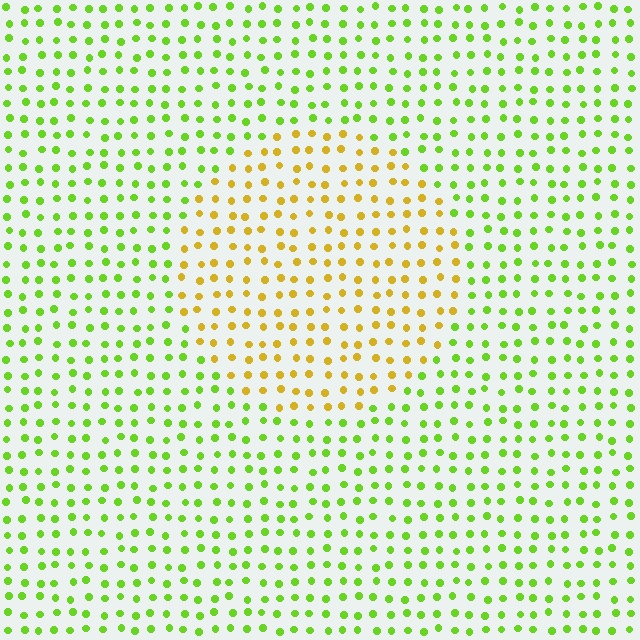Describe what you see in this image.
The image is filled with small lime elements in a uniform arrangement. A circle-shaped region is visible where the elements are tinted to a slightly different hue, forming a subtle color boundary.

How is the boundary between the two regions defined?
The boundary is defined purely by a slight shift in hue (about 49 degrees). Spacing, size, and orientation are identical on both sides.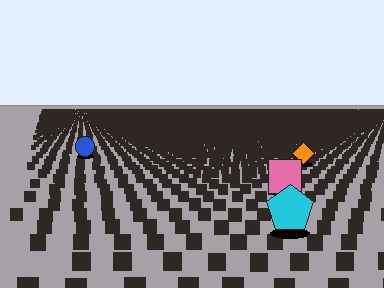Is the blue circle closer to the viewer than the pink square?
No. The pink square is closer — you can tell from the texture gradient: the ground texture is coarser near it.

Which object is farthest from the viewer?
The blue circle is farthest from the viewer. It appears smaller and the ground texture around it is denser.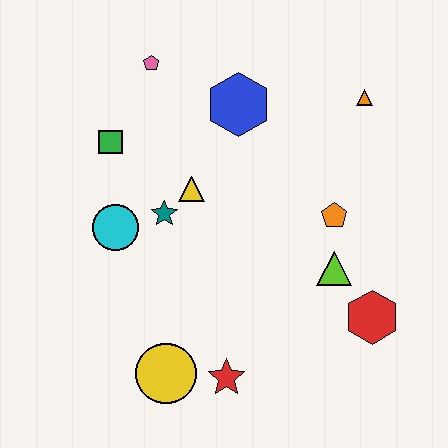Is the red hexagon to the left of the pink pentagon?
No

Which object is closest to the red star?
The yellow circle is closest to the red star.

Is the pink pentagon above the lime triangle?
Yes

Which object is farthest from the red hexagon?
The pink pentagon is farthest from the red hexagon.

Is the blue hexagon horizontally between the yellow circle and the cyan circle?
No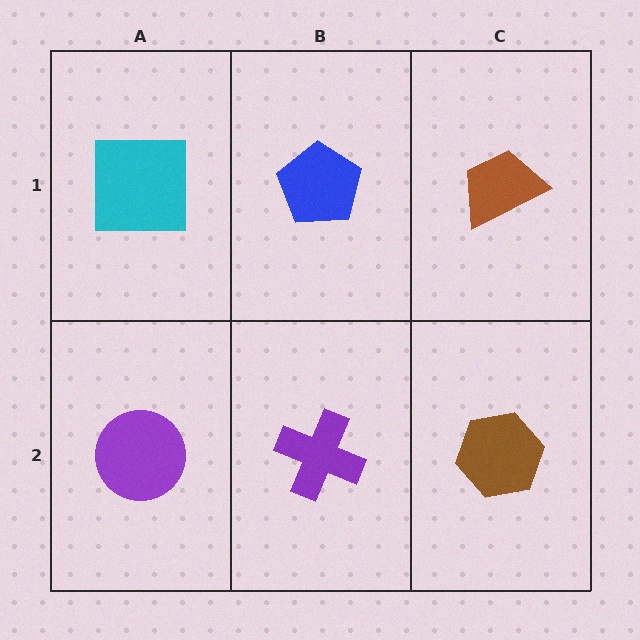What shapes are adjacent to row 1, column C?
A brown hexagon (row 2, column C), a blue pentagon (row 1, column B).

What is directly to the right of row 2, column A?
A purple cross.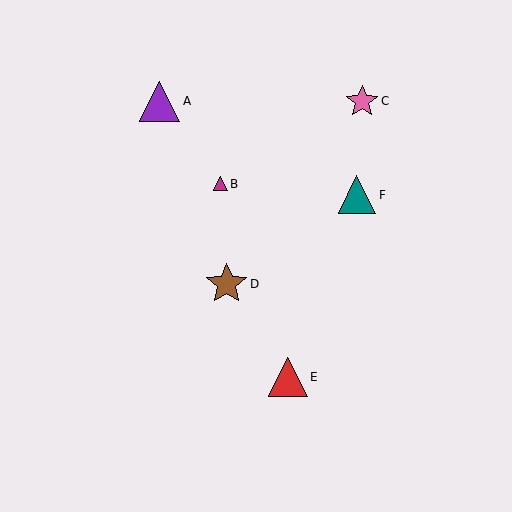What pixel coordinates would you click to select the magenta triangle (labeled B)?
Click at (220, 184) to select the magenta triangle B.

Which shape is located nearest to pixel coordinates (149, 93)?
The purple triangle (labeled A) at (159, 101) is nearest to that location.